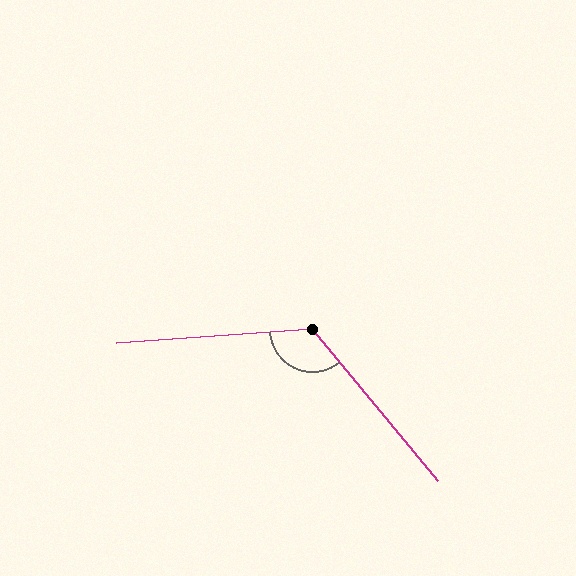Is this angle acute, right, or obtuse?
It is obtuse.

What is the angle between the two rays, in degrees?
Approximately 125 degrees.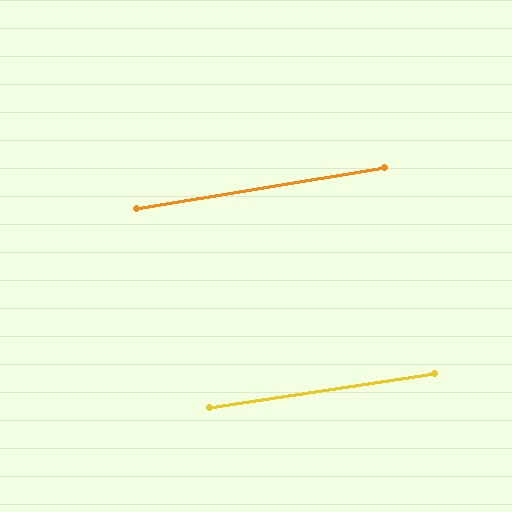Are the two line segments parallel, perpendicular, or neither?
Parallel — their directions differ by only 1.0°.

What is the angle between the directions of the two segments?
Approximately 1 degree.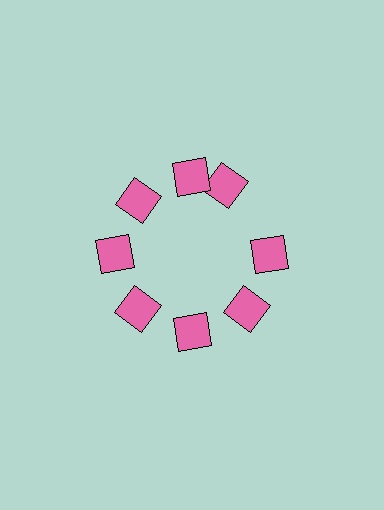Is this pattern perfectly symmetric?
No. The 8 pink diamonds are arranged in a ring, but one element near the 2 o'clock position is rotated out of alignment along the ring, breaking the 8-fold rotational symmetry.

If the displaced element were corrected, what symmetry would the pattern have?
It would have 8-fold rotational symmetry — the pattern would map onto itself every 45 degrees.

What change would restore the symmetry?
The symmetry would be restored by rotating it back into even spacing with its neighbors so that all 8 diamonds sit at equal angles and equal distance from the center.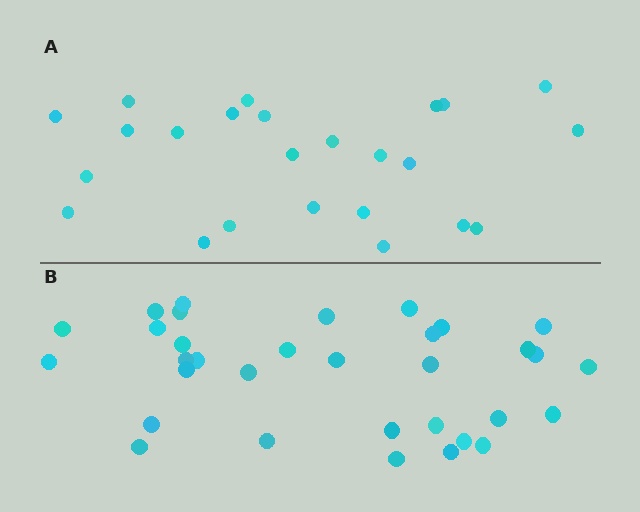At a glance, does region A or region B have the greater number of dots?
Region B (the bottom region) has more dots.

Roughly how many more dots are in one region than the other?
Region B has roughly 8 or so more dots than region A.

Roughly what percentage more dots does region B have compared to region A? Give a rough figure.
About 40% more.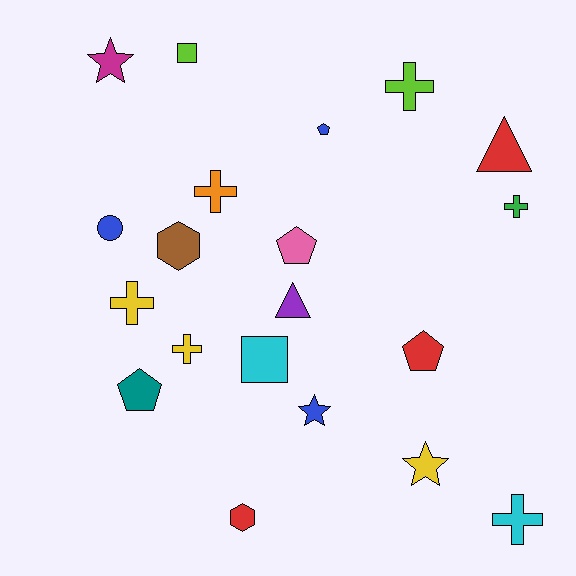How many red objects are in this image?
There are 3 red objects.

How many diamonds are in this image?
There are no diamonds.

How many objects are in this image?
There are 20 objects.